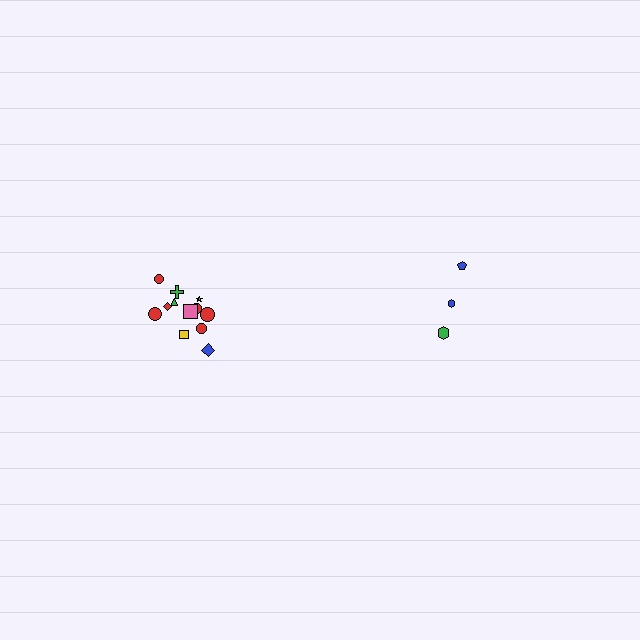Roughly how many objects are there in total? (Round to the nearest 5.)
Roughly 15 objects in total.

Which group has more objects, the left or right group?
The left group.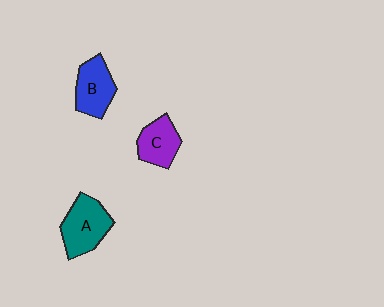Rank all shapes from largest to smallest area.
From largest to smallest: A (teal), B (blue), C (purple).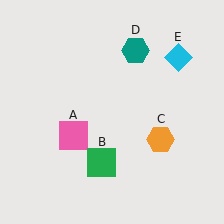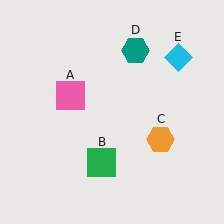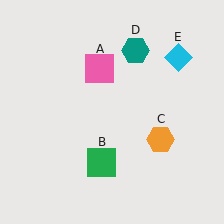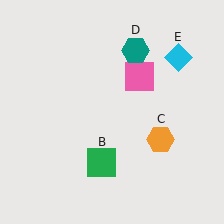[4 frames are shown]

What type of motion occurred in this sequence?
The pink square (object A) rotated clockwise around the center of the scene.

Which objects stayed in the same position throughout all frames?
Green square (object B) and orange hexagon (object C) and teal hexagon (object D) and cyan diamond (object E) remained stationary.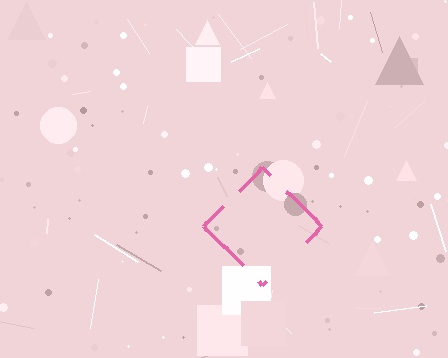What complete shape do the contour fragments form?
The contour fragments form a diamond.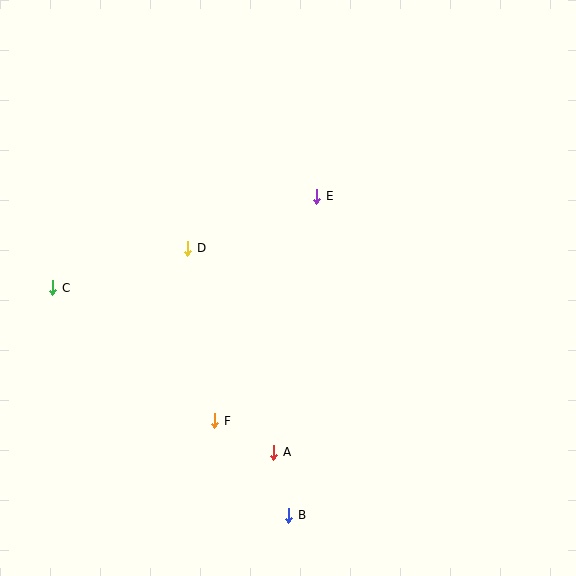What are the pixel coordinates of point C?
Point C is at (53, 288).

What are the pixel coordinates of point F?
Point F is at (215, 421).